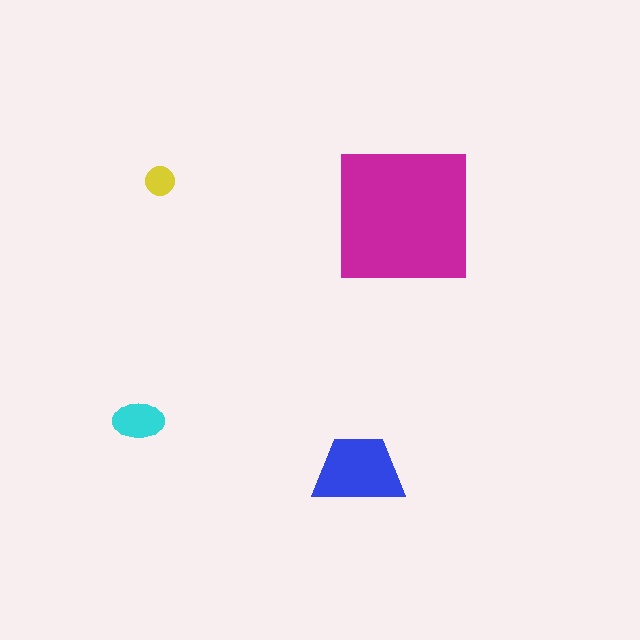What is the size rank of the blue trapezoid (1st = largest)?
2nd.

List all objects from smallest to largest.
The yellow circle, the cyan ellipse, the blue trapezoid, the magenta square.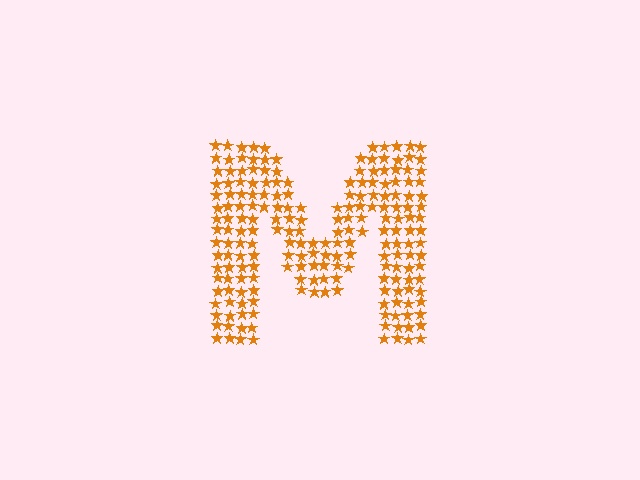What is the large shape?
The large shape is the letter M.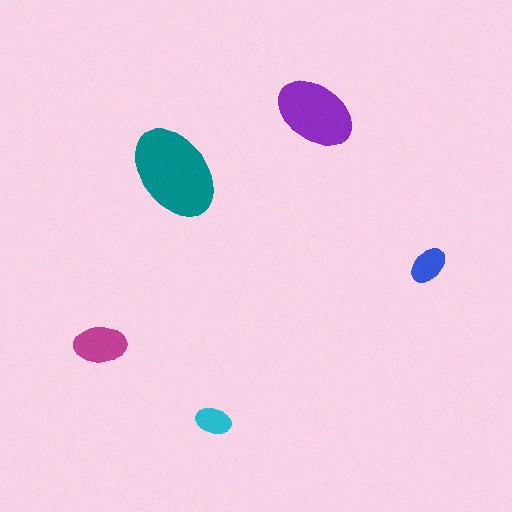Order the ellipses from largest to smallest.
the teal one, the purple one, the magenta one, the blue one, the cyan one.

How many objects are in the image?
There are 5 objects in the image.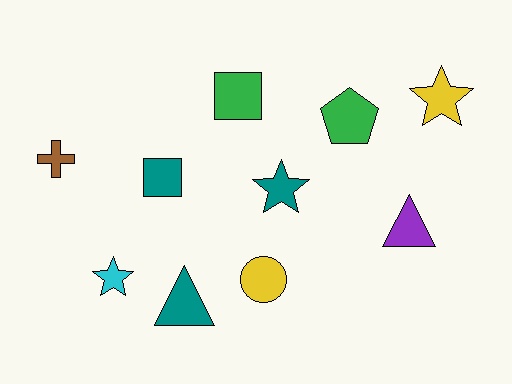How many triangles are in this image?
There are 2 triangles.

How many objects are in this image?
There are 10 objects.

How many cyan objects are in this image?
There is 1 cyan object.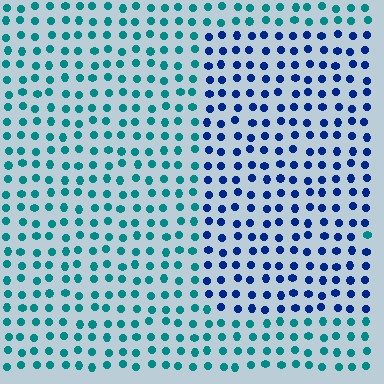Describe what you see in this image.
The image is filled with small teal elements in a uniform arrangement. A rectangle-shaped region is visible where the elements are tinted to a slightly different hue, forming a subtle color boundary.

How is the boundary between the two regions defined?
The boundary is defined purely by a slight shift in hue (about 46 degrees). Spacing, size, and orientation are identical on both sides.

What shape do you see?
I see a rectangle.